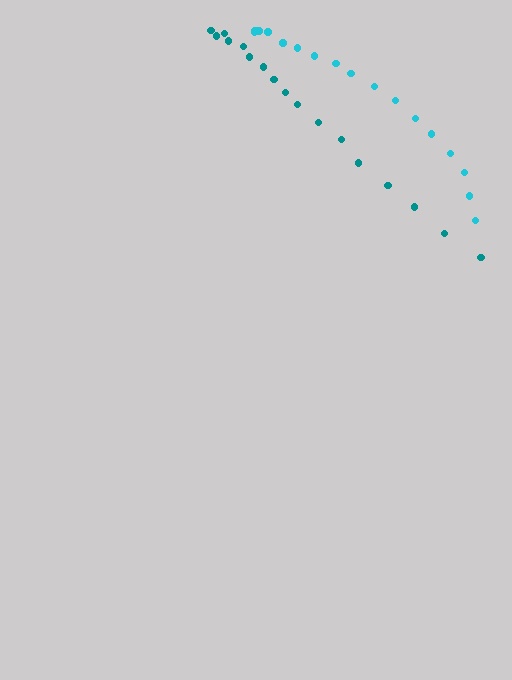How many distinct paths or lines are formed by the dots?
There are 2 distinct paths.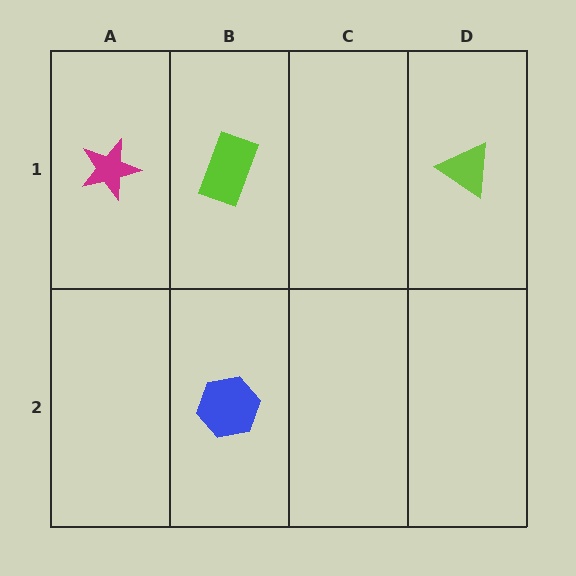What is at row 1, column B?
A lime rectangle.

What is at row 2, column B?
A blue hexagon.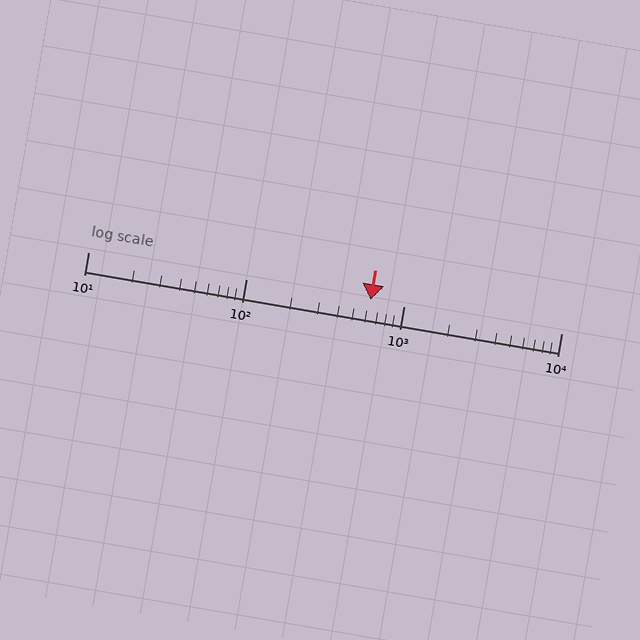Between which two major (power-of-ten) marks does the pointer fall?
The pointer is between 100 and 1000.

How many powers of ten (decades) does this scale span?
The scale spans 3 decades, from 10 to 10000.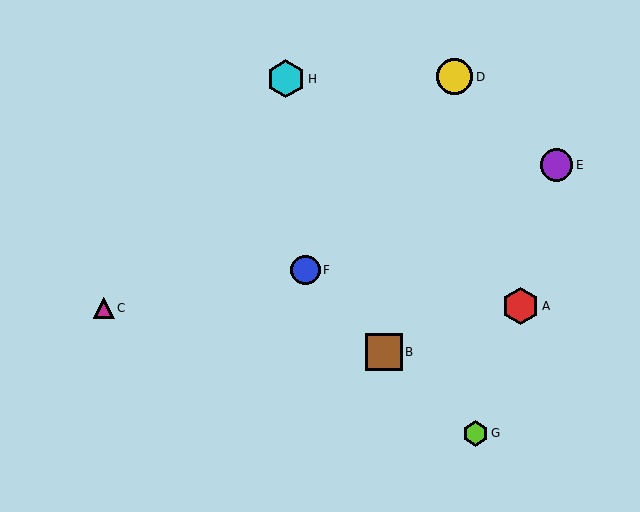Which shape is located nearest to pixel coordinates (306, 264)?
The blue circle (labeled F) at (306, 270) is nearest to that location.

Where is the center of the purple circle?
The center of the purple circle is at (557, 165).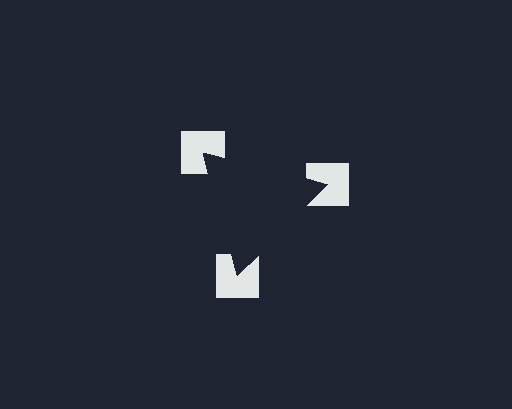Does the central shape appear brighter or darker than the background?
It typically appears slightly darker than the background, even though no actual brightness change is drawn.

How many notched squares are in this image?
There are 3 — one at each vertex of the illusory triangle.